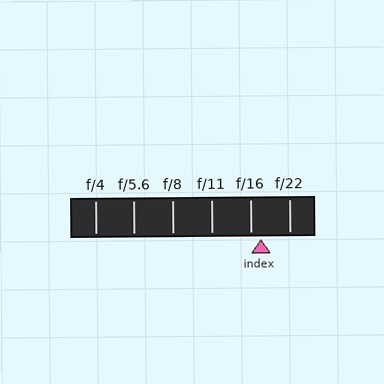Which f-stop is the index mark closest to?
The index mark is closest to f/16.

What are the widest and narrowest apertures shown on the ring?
The widest aperture shown is f/4 and the narrowest is f/22.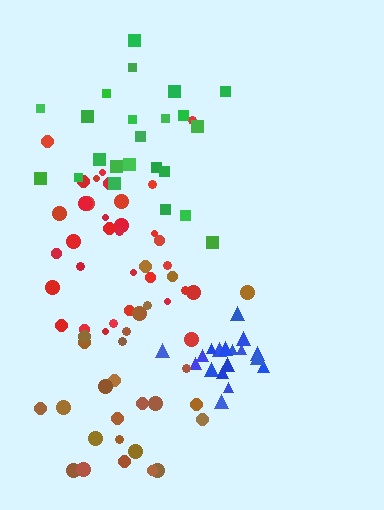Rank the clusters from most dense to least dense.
blue, red, green, brown.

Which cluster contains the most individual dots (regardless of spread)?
Red (33).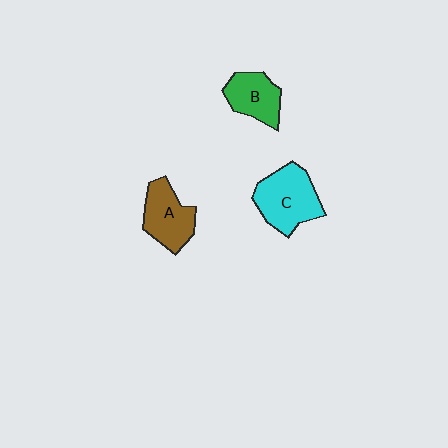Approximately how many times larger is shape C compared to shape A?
Approximately 1.3 times.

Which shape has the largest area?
Shape C (cyan).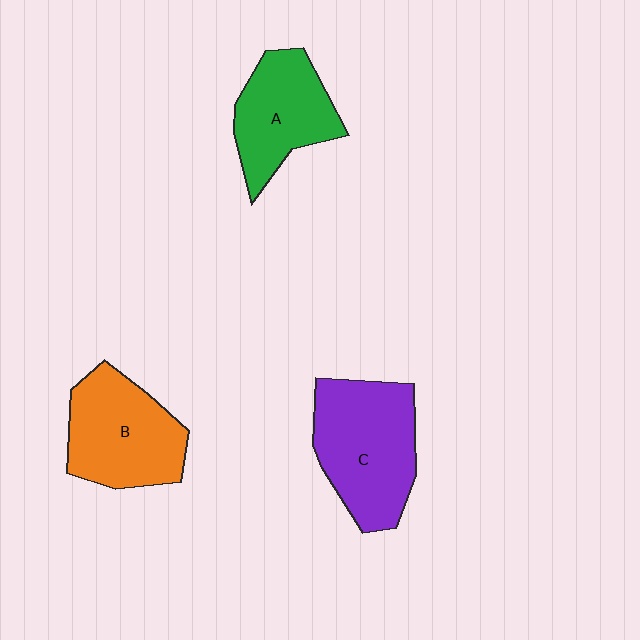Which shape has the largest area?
Shape C (purple).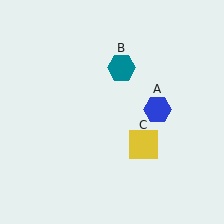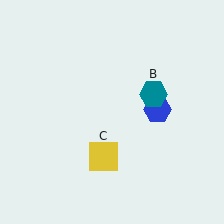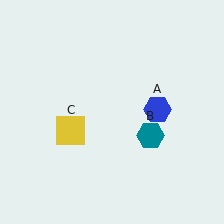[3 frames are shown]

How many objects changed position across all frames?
2 objects changed position: teal hexagon (object B), yellow square (object C).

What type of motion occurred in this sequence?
The teal hexagon (object B), yellow square (object C) rotated clockwise around the center of the scene.